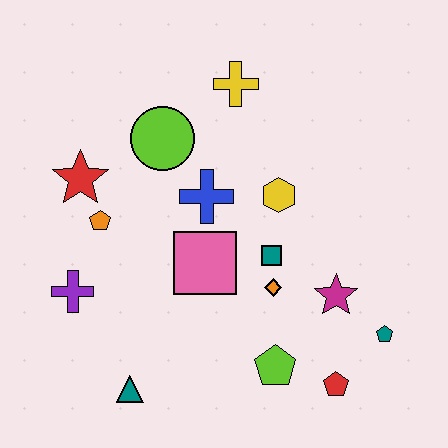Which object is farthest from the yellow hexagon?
The teal triangle is farthest from the yellow hexagon.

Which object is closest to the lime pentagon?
The red pentagon is closest to the lime pentagon.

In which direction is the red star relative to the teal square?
The red star is to the left of the teal square.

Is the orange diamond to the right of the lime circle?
Yes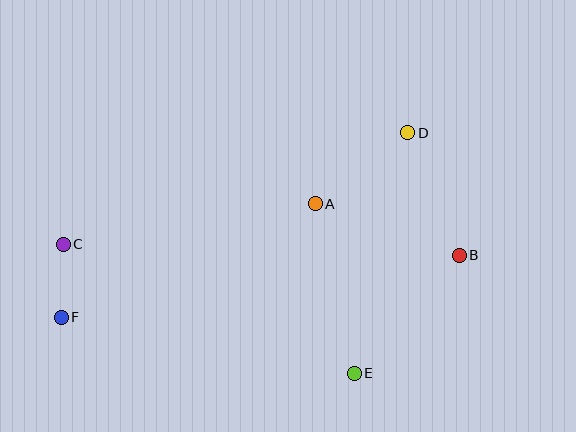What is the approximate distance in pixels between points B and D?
The distance between B and D is approximately 133 pixels.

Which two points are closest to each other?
Points C and F are closest to each other.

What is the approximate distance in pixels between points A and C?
The distance between A and C is approximately 255 pixels.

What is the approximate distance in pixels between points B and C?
The distance between B and C is approximately 396 pixels.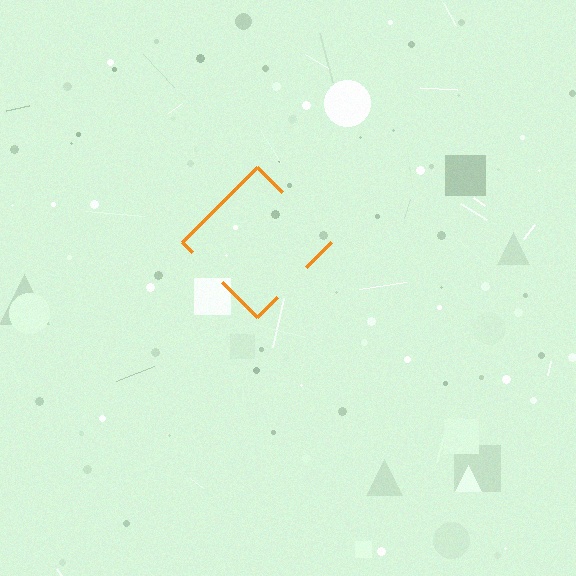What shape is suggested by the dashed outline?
The dashed outline suggests a diamond.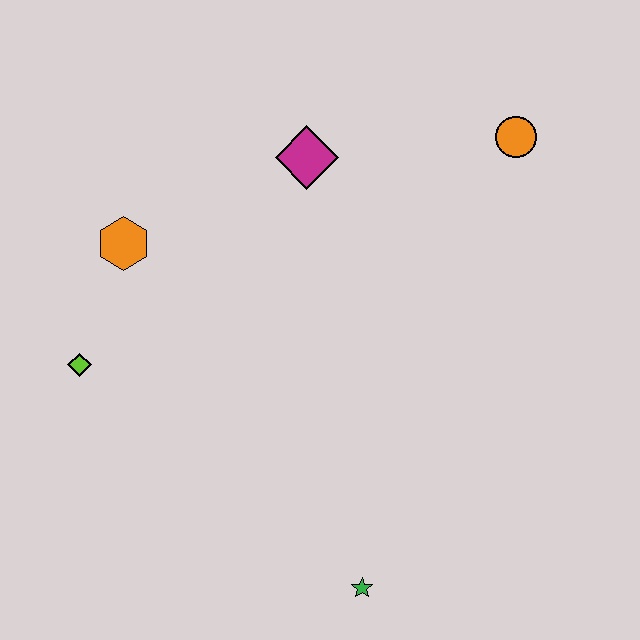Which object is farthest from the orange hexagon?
The green star is farthest from the orange hexagon.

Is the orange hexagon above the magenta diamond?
No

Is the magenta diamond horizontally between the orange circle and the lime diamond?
Yes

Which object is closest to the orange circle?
The magenta diamond is closest to the orange circle.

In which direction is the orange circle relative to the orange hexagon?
The orange circle is to the right of the orange hexagon.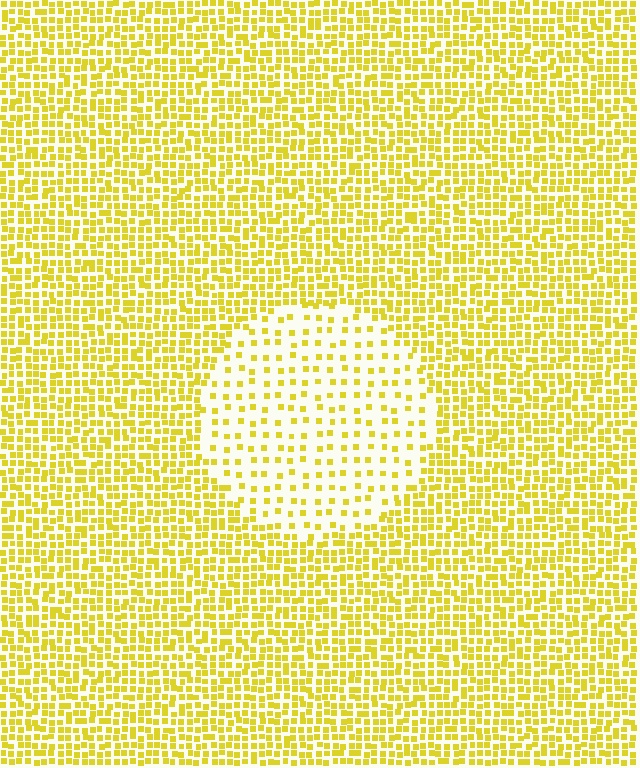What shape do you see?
I see a circle.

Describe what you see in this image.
The image contains small yellow elements arranged at two different densities. A circle-shaped region is visible where the elements are less densely packed than the surrounding area.